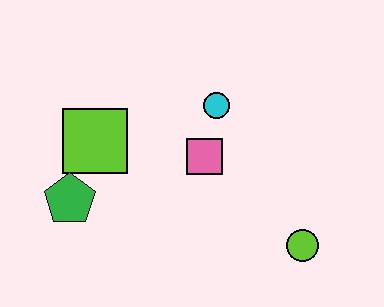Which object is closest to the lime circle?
The pink square is closest to the lime circle.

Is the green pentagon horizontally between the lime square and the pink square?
No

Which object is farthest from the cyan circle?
The green pentagon is farthest from the cyan circle.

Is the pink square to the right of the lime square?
Yes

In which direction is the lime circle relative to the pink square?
The lime circle is to the right of the pink square.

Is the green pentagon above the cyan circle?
No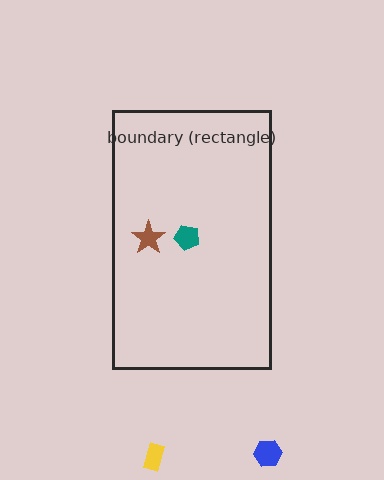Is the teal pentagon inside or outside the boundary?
Inside.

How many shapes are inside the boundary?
2 inside, 2 outside.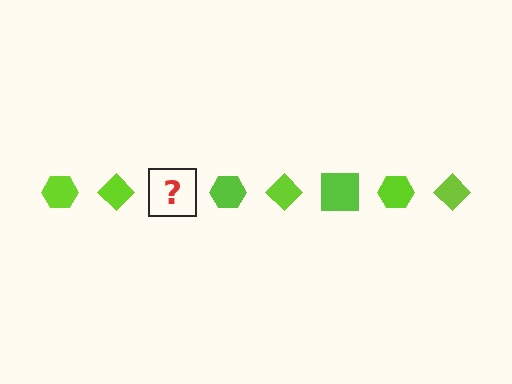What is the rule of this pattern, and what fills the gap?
The rule is that the pattern cycles through hexagon, diamond, square shapes in lime. The gap should be filled with a lime square.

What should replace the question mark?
The question mark should be replaced with a lime square.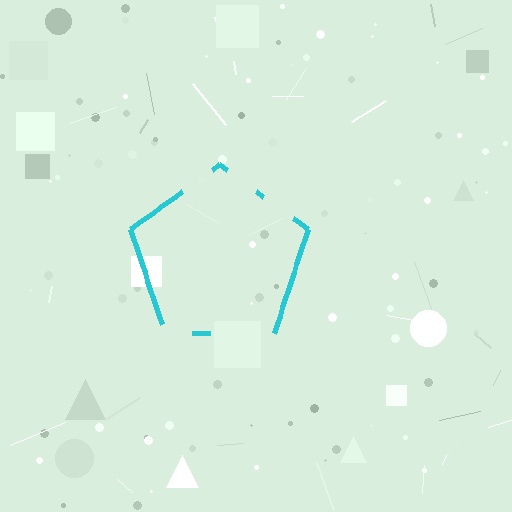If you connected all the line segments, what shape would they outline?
They would outline a pentagon.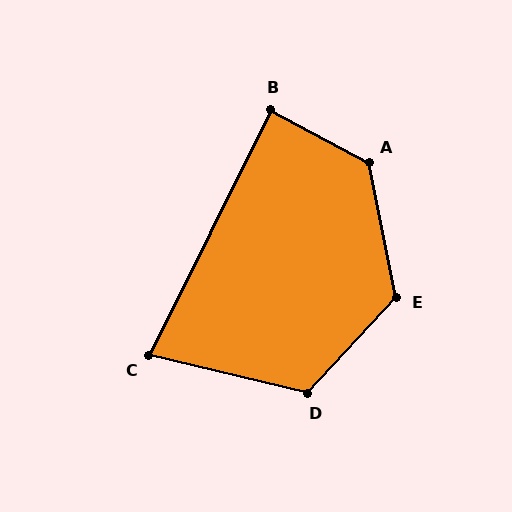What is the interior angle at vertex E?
Approximately 125 degrees (obtuse).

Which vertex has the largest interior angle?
A, at approximately 130 degrees.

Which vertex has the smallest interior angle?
C, at approximately 77 degrees.